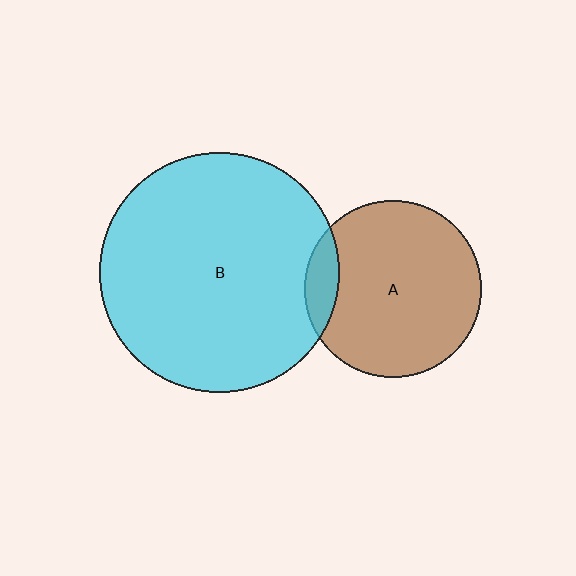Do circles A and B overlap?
Yes.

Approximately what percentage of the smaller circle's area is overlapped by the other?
Approximately 10%.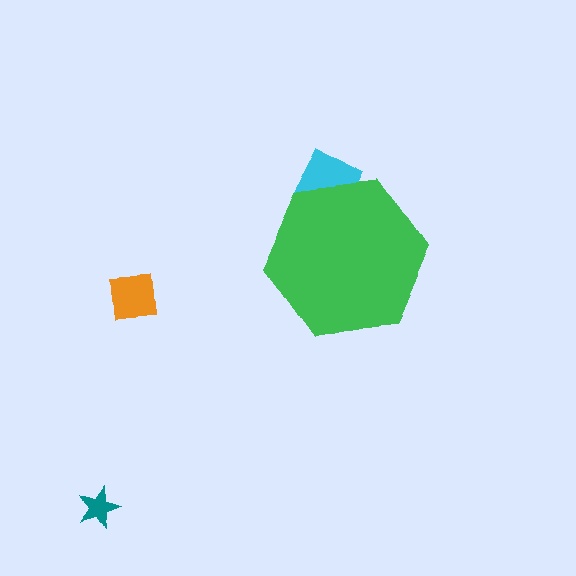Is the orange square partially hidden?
No, the orange square is fully visible.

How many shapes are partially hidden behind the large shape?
1 shape is partially hidden.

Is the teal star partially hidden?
No, the teal star is fully visible.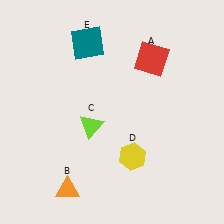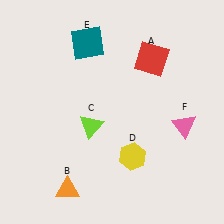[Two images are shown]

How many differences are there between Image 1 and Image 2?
There is 1 difference between the two images.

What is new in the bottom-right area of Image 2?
A pink triangle (F) was added in the bottom-right area of Image 2.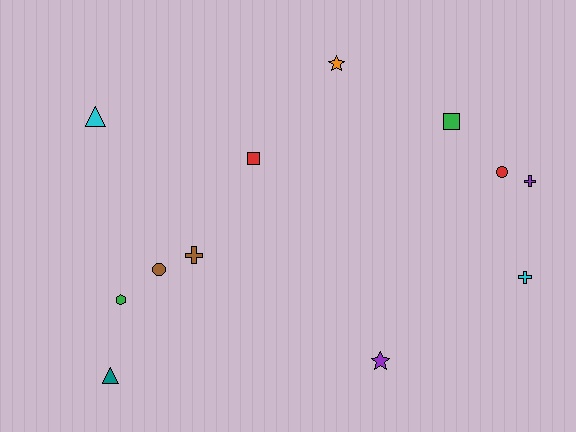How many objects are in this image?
There are 12 objects.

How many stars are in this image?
There are 2 stars.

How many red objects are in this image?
There are 2 red objects.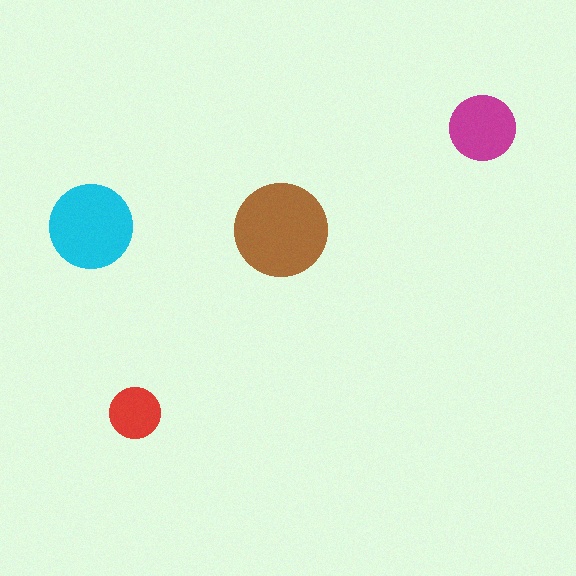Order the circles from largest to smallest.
the brown one, the cyan one, the magenta one, the red one.